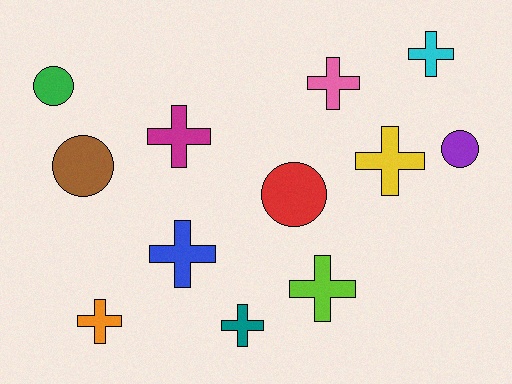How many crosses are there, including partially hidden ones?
There are 8 crosses.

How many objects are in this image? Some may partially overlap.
There are 12 objects.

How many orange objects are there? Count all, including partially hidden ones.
There is 1 orange object.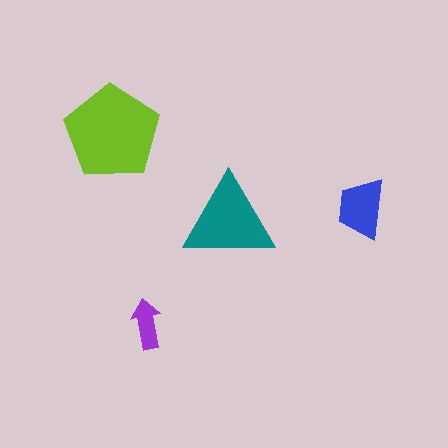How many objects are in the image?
There are 4 objects in the image.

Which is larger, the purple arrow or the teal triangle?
The teal triangle.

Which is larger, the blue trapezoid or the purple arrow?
The blue trapezoid.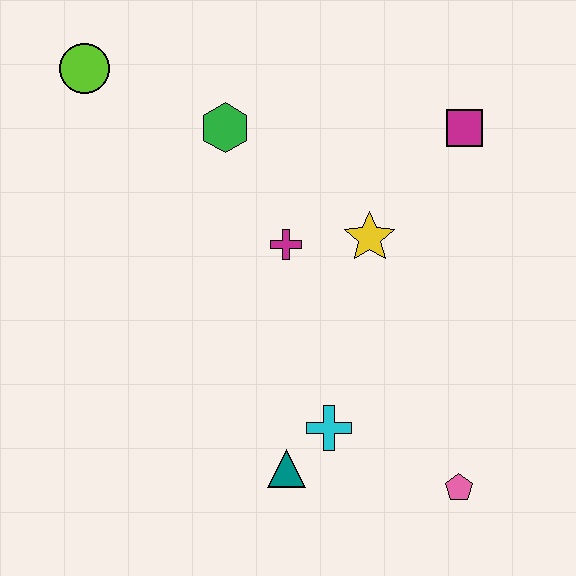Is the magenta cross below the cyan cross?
No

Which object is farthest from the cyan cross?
The lime circle is farthest from the cyan cross.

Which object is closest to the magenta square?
The yellow star is closest to the magenta square.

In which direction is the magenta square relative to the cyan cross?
The magenta square is above the cyan cross.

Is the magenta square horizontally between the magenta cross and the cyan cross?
No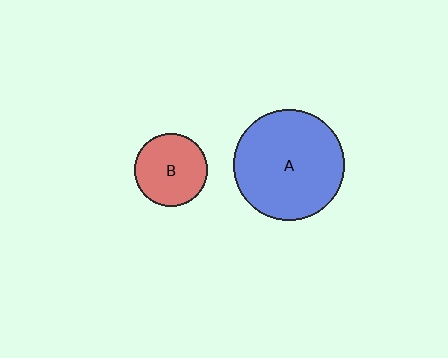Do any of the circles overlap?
No, none of the circles overlap.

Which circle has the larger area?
Circle A (blue).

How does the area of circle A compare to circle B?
Approximately 2.3 times.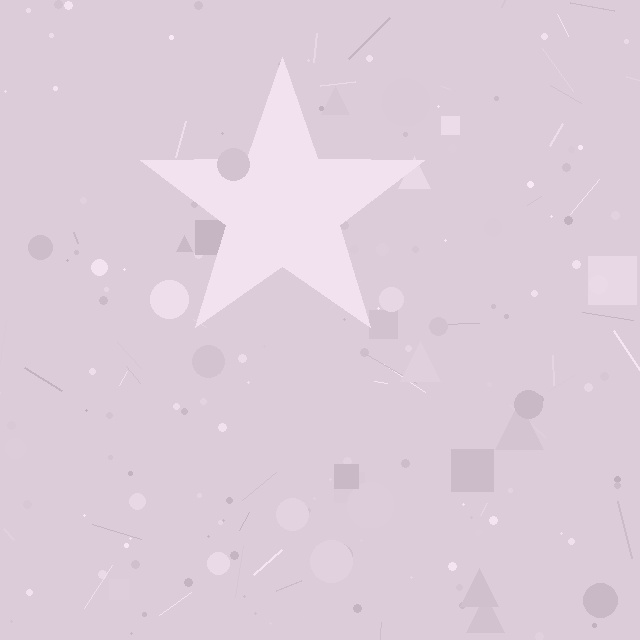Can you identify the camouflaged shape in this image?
The camouflaged shape is a star.